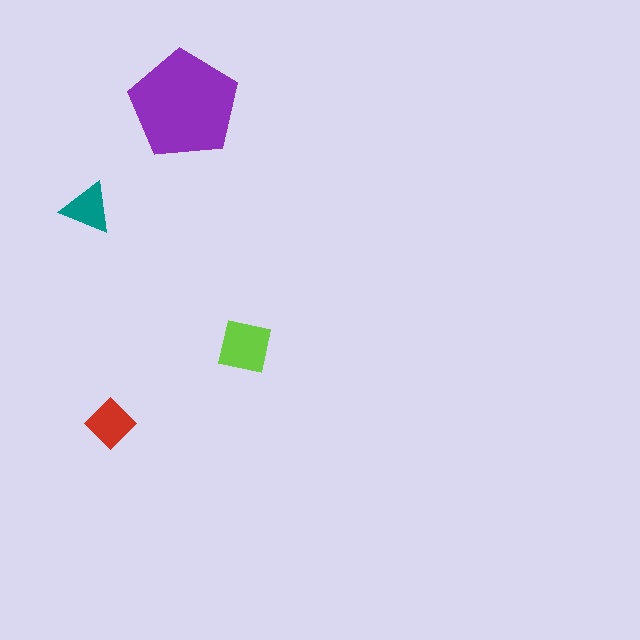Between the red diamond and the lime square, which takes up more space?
The lime square.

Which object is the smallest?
The teal triangle.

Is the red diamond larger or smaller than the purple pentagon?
Smaller.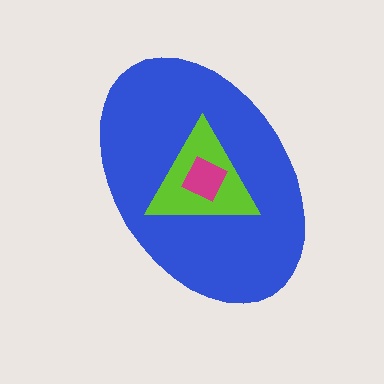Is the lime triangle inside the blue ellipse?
Yes.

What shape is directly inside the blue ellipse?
The lime triangle.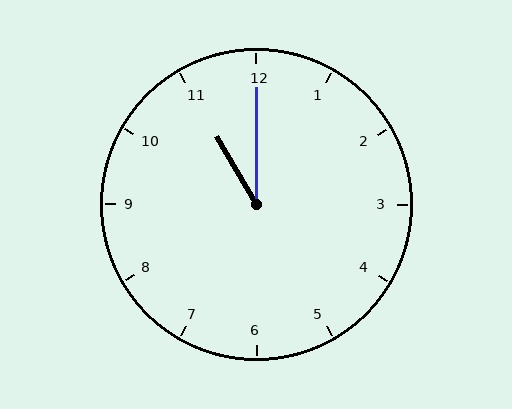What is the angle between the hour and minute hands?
Approximately 30 degrees.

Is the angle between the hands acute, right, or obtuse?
It is acute.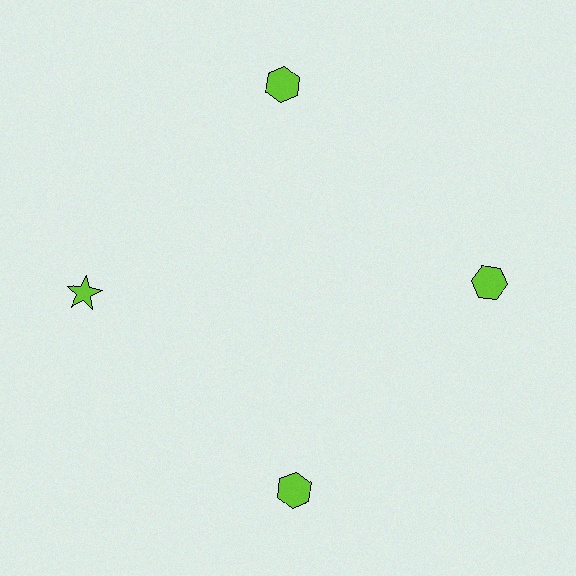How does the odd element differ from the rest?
It has a different shape: star instead of hexagon.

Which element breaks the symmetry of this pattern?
The lime star at roughly the 9 o'clock position breaks the symmetry. All other shapes are lime hexagons.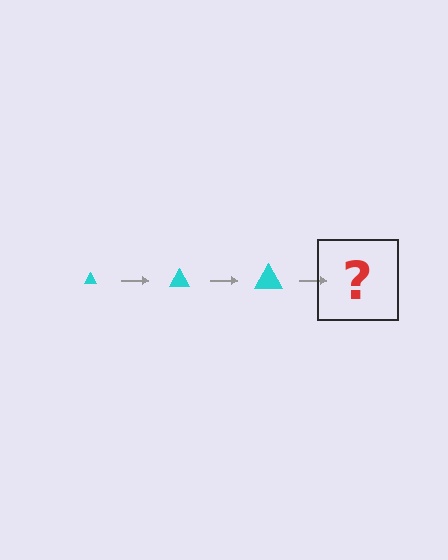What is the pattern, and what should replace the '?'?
The pattern is that the triangle gets progressively larger each step. The '?' should be a cyan triangle, larger than the previous one.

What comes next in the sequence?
The next element should be a cyan triangle, larger than the previous one.